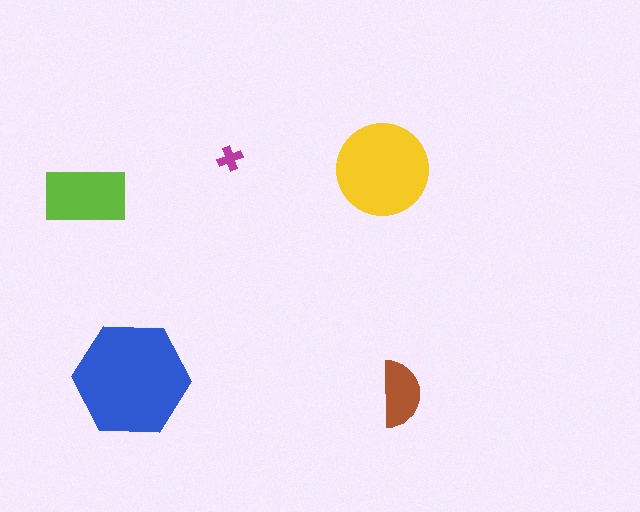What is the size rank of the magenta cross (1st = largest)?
5th.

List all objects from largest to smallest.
The blue hexagon, the yellow circle, the lime rectangle, the brown semicircle, the magenta cross.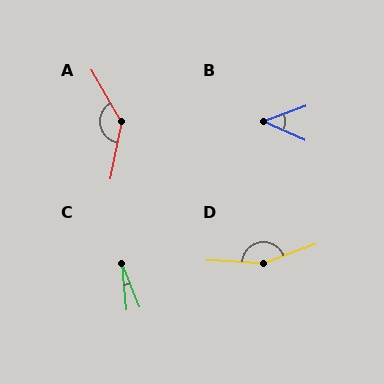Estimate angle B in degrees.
Approximately 43 degrees.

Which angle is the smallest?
C, at approximately 17 degrees.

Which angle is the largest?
D, at approximately 156 degrees.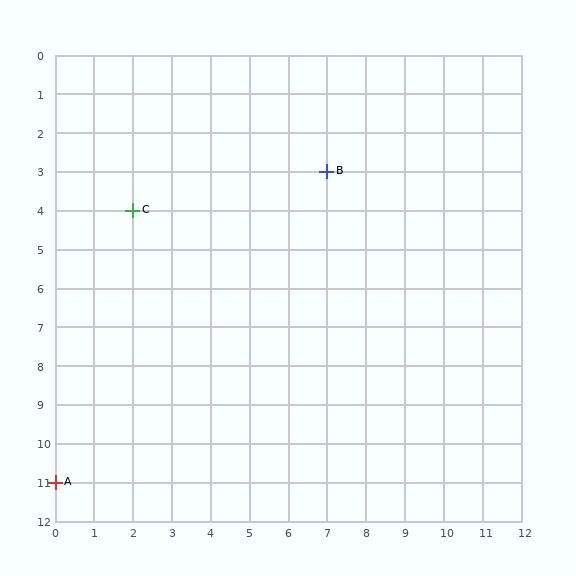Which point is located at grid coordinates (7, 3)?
Point B is at (7, 3).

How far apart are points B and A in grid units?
Points B and A are 7 columns and 8 rows apart (about 10.6 grid units diagonally).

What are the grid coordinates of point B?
Point B is at grid coordinates (7, 3).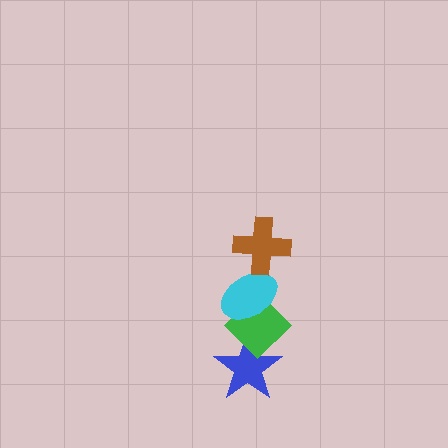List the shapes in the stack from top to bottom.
From top to bottom: the brown cross, the cyan ellipse, the green diamond, the blue star.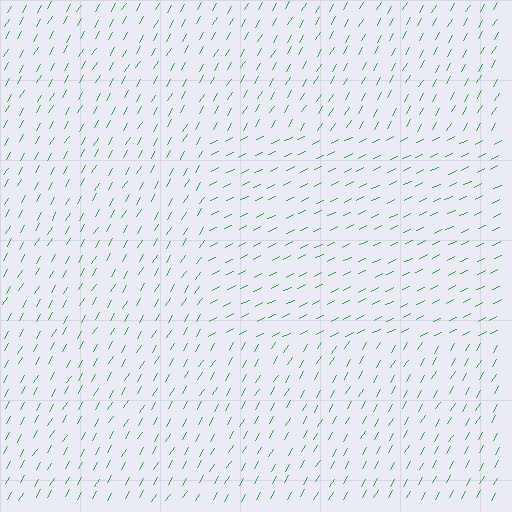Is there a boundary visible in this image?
Yes, there is a texture boundary formed by a change in line orientation.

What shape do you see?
I see a rectangle.